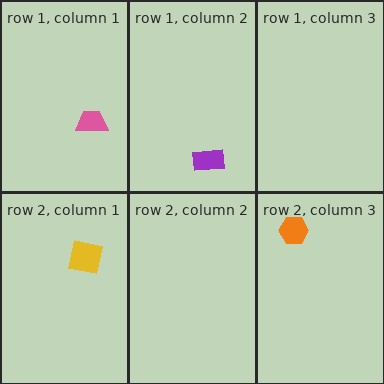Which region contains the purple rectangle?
The row 1, column 2 region.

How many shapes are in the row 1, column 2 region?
1.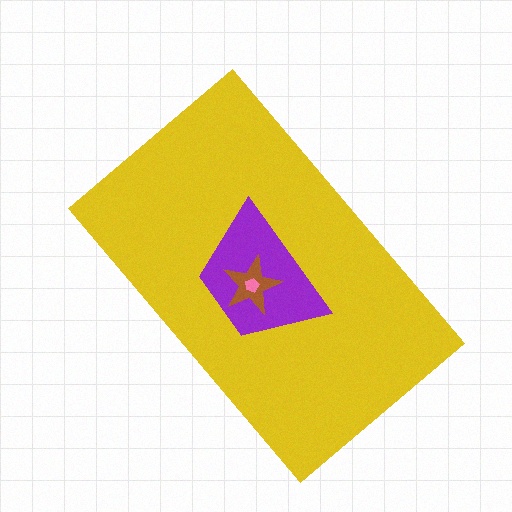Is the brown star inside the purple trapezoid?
Yes.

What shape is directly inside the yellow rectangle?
The purple trapezoid.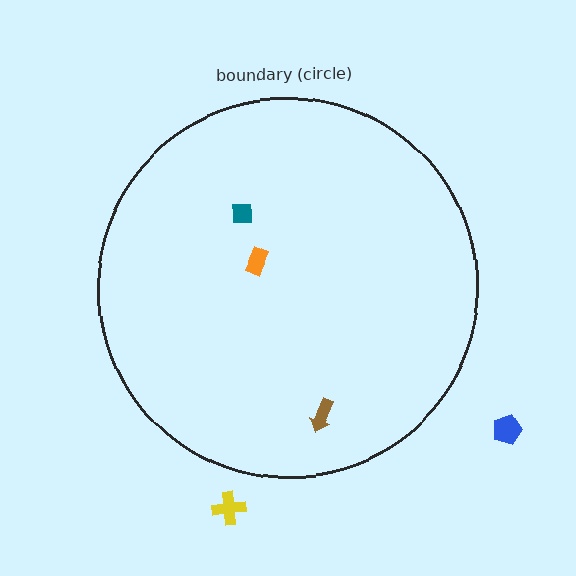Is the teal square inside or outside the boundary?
Inside.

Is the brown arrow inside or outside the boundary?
Inside.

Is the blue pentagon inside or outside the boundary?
Outside.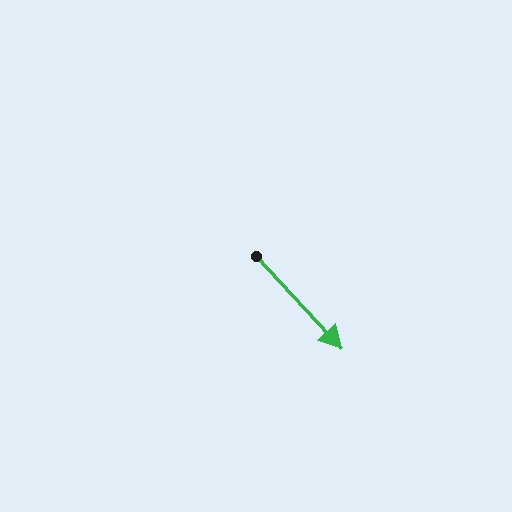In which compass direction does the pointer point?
Southeast.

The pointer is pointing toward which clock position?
Roughly 5 o'clock.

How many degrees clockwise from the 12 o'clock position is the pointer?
Approximately 137 degrees.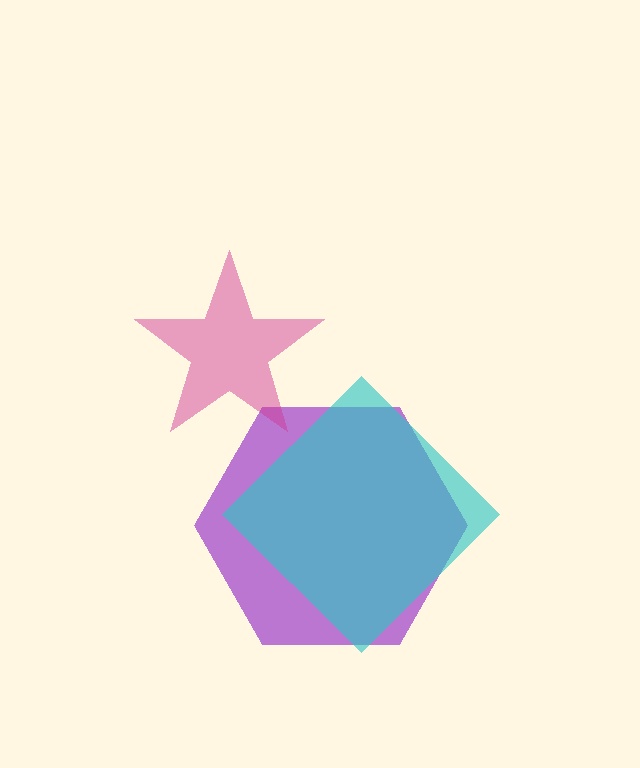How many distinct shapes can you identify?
There are 3 distinct shapes: a purple hexagon, a cyan diamond, a magenta star.